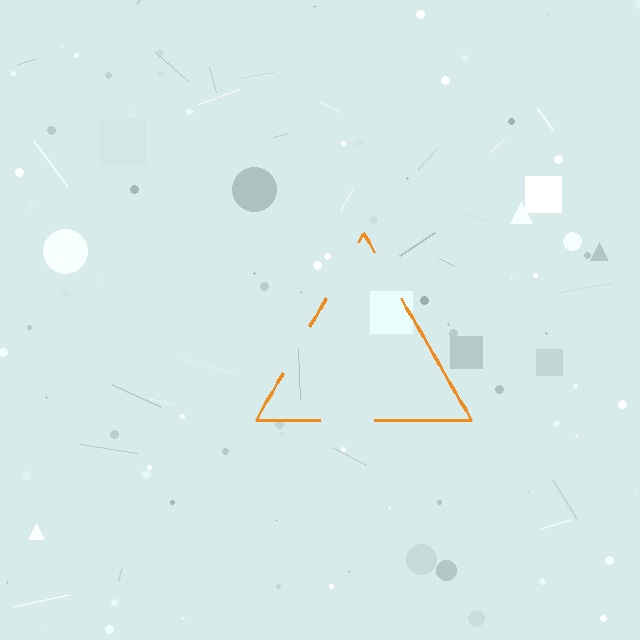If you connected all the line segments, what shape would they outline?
They would outline a triangle.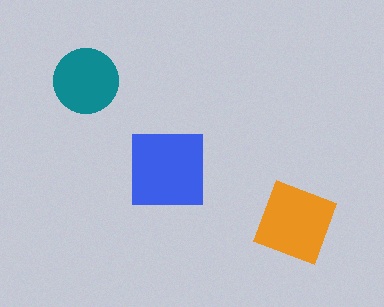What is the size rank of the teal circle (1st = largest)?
3rd.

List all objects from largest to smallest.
The blue square, the orange diamond, the teal circle.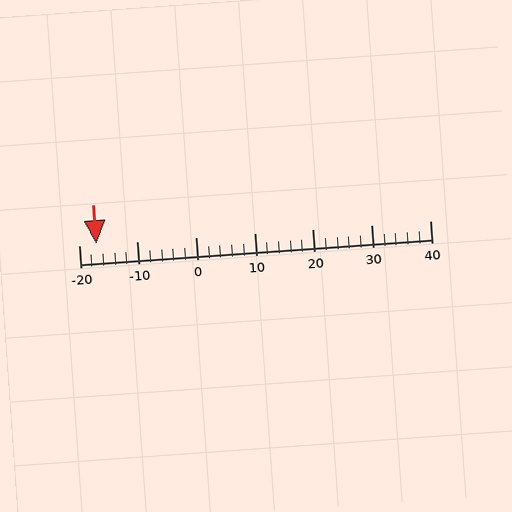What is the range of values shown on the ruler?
The ruler shows values from -20 to 40.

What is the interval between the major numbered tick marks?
The major tick marks are spaced 10 units apart.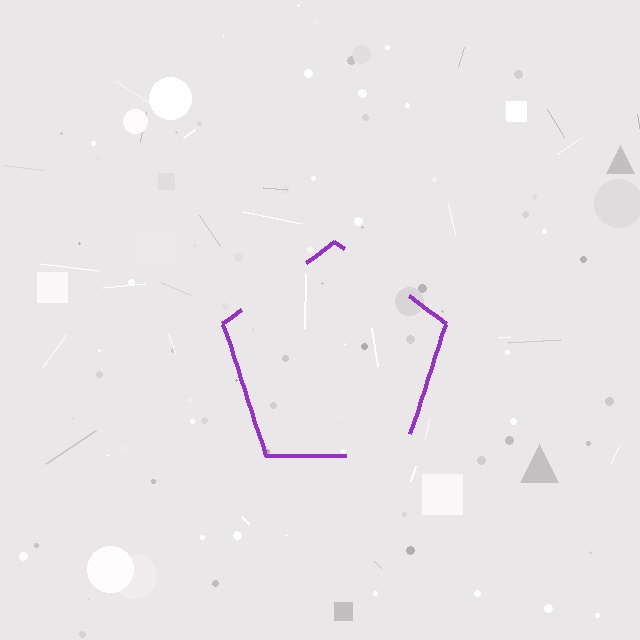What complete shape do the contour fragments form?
The contour fragments form a pentagon.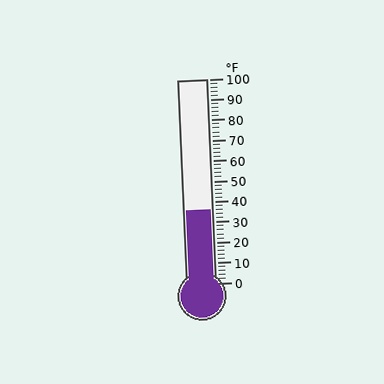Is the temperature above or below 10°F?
The temperature is above 10°F.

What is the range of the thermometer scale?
The thermometer scale ranges from 0°F to 100°F.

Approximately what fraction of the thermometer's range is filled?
The thermometer is filled to approximately 35% of its range.